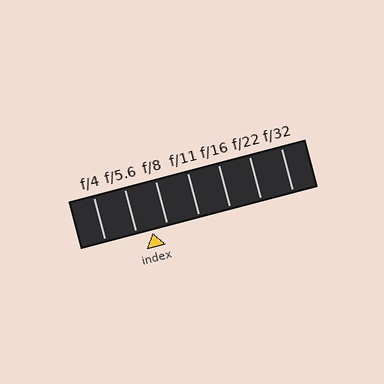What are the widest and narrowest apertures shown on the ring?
The widest aperture shown is f/4 and the narrowest is f/32.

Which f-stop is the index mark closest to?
The index mark is closest to f/8.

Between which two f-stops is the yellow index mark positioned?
The index mark is between f/5.6 and f/8.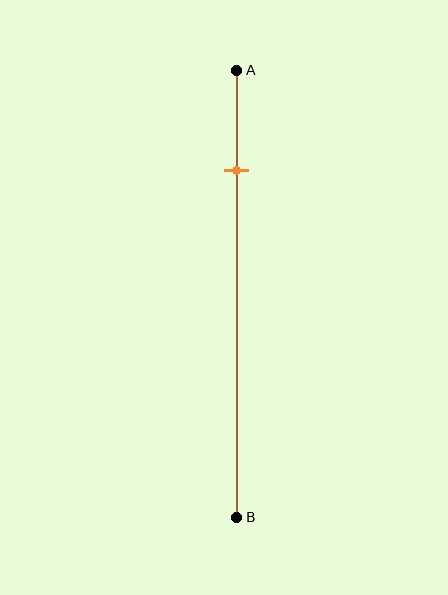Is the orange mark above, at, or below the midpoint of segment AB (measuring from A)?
The orange mark is above the midpoint of segment AB.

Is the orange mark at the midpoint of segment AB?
No, the mark is at about 25% from A, not at the 50% midpoint.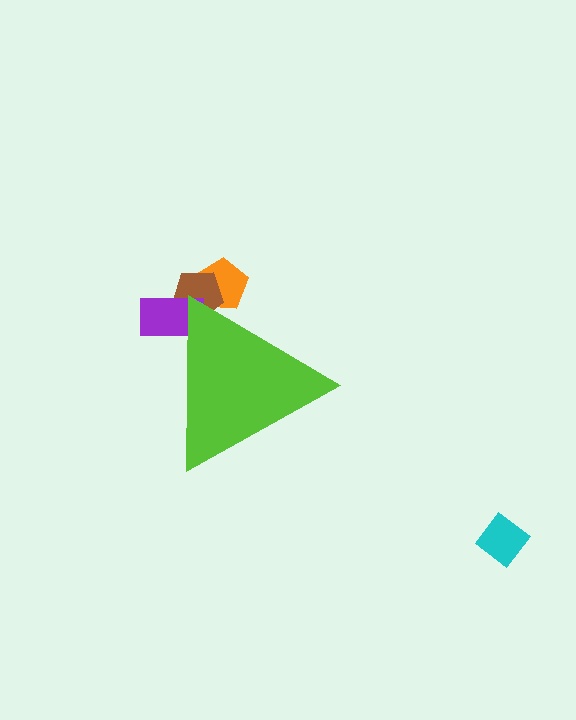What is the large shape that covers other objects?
A lime triangle.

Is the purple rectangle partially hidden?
Yes, the purple rectangle is partially hidden behind the lime triangle.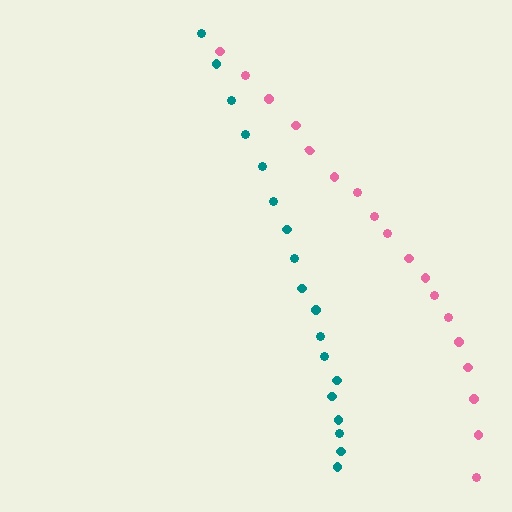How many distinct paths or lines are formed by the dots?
There are 2 distinct paths.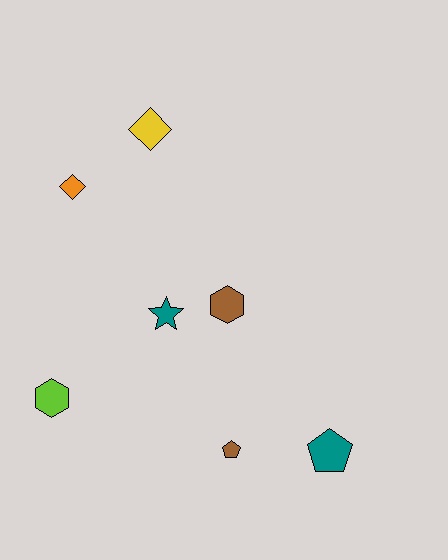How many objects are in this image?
There are 7 objects.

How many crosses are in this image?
There are no crosses.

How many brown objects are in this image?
There are 2 brown objects.